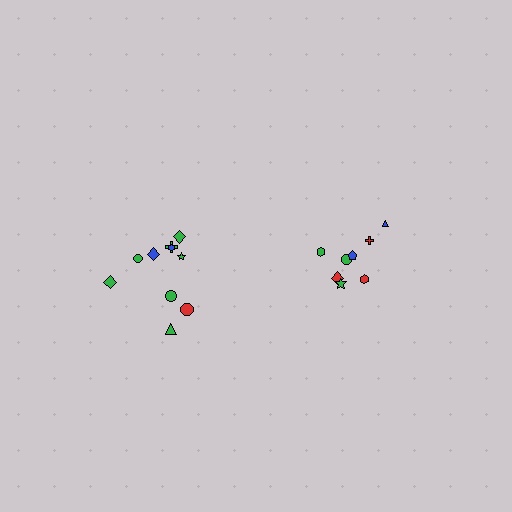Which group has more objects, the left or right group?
The left group.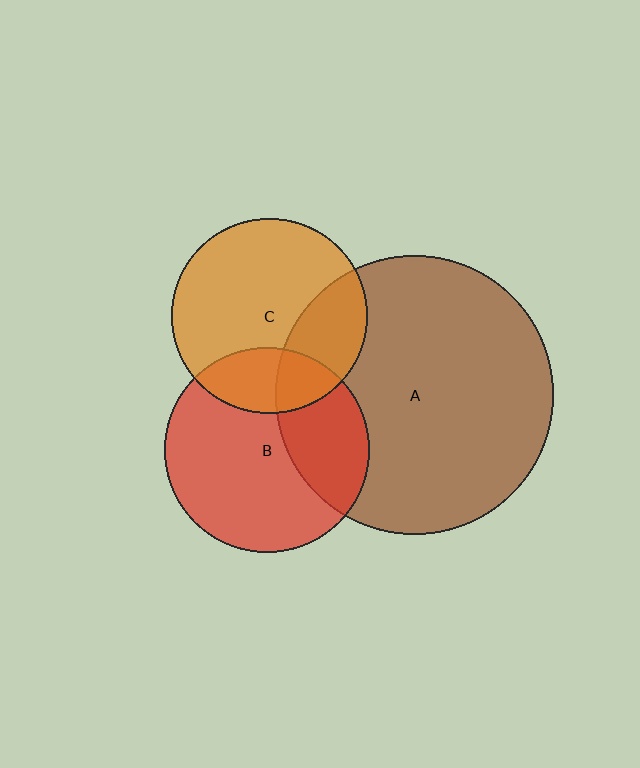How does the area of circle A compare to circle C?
Approximately 2.0 times.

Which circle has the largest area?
Circle A (brown).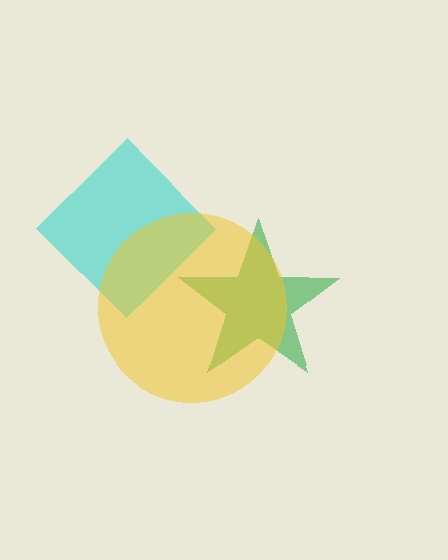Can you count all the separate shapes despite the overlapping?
Yes, there are 3 separate shapes.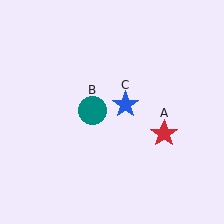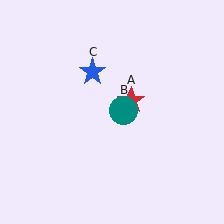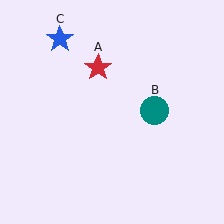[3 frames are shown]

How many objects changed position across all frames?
3 objects changed position: red star (object A), teal circle (object B), blue star (object C).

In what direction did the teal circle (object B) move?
The teal circle (object B) moved right.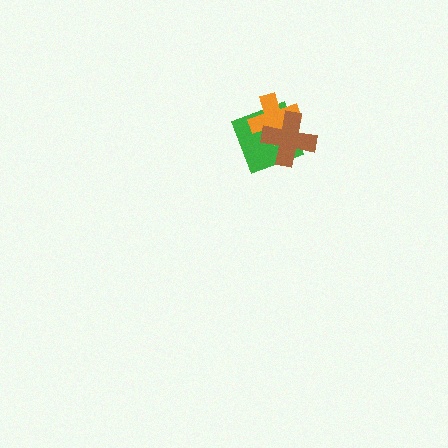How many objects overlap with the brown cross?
2 objects overlap with the brown cross.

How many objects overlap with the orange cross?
2 objects overlap with the orange cross.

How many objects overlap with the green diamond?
2 objects overlap with the green diamond.